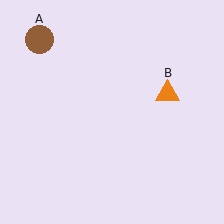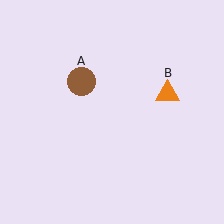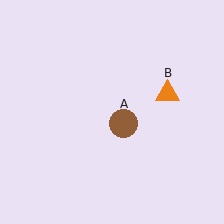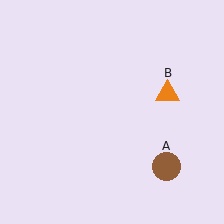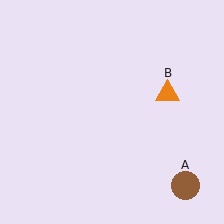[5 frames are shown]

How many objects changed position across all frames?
1 object changed position: brown circle (object A).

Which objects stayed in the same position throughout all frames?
Orange triangle (object B) remained stationary.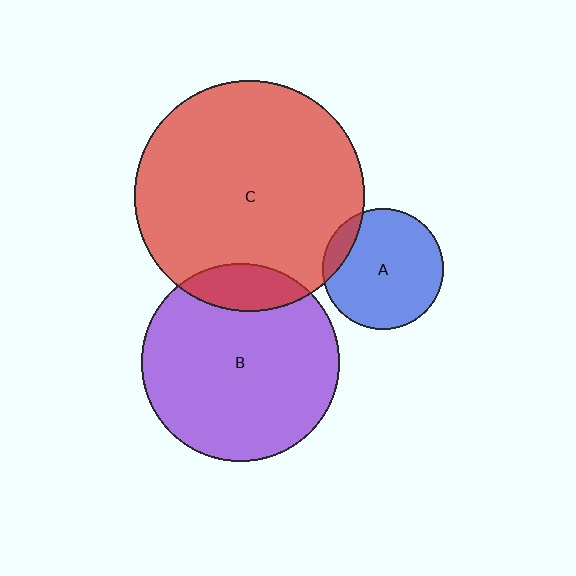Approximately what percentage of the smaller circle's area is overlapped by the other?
Approximately 15%.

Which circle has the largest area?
Circle C (red).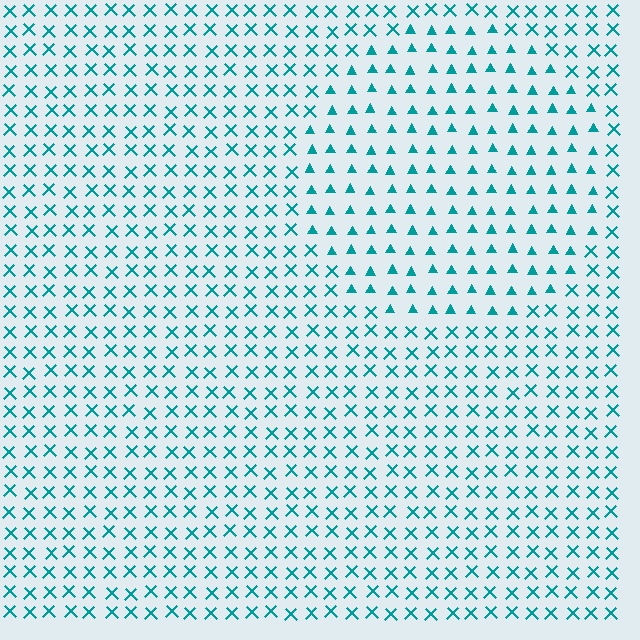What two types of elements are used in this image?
The image uses triangles inside the circle region and X marks outside it.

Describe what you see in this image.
The image is filled with small teal elements arranged in a uniform grid. A circle-shaped region contains triangles, while the surrounding area contains X marks. The boundary is defined purely by the change in element shape.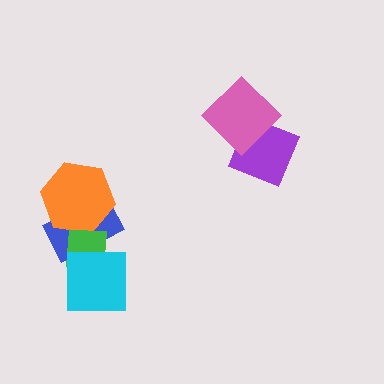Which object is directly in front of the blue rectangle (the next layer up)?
The orange hexagon is directly in front of the blue rectangle.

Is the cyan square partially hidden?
No, no other shape covers it.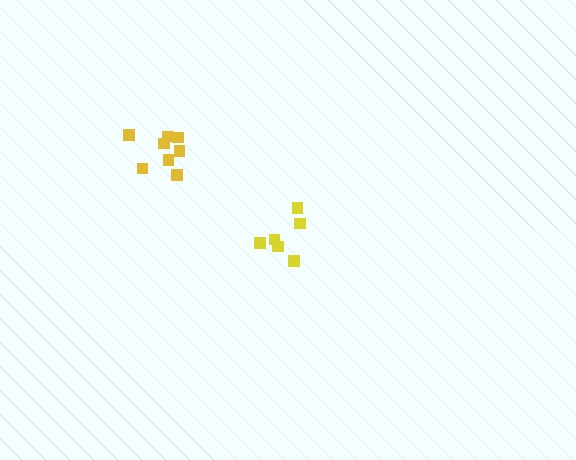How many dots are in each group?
Group 1: 8 dots, Group 2: 6 dots (14 total).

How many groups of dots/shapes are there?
There are 2 groups.